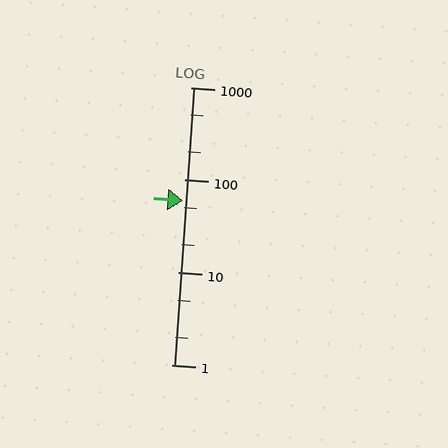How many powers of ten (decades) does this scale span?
The scale spans 3 decades, from 1 to 1000.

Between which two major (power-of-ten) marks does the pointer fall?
The pointer is between 10 and 100.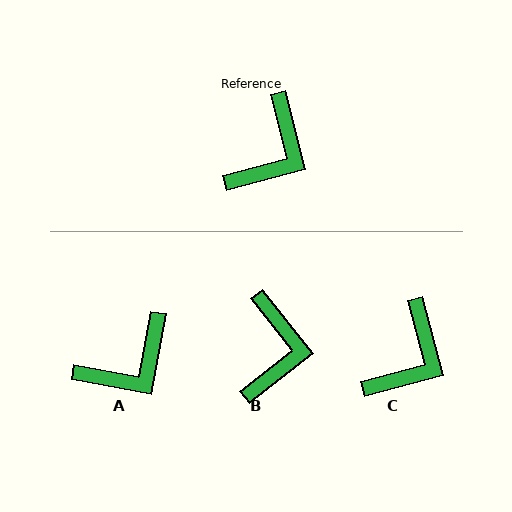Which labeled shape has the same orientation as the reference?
C.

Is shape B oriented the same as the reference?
No, it is off by about 23 degrees.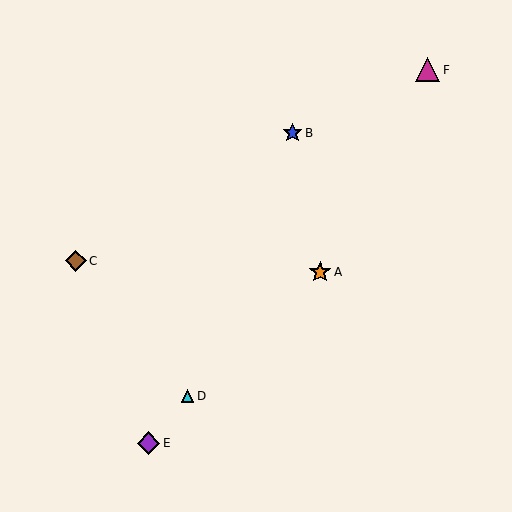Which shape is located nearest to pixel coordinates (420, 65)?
The magenta triangle (labeled F) at (428, 70) is nearest to that location.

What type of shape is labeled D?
Shape D is a cyan triangle.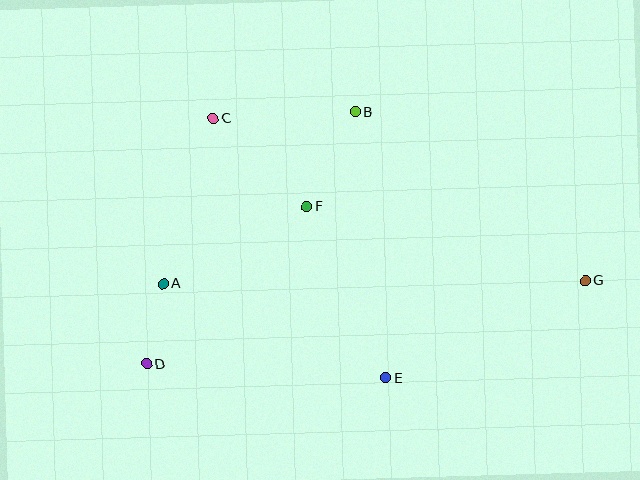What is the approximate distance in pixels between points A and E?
The distance between A and E is approximately 242 pixels.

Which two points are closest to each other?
Points A and D are closest to each other.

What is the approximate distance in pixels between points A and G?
The distance between A and G is approximately 422 pixels.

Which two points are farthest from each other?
Points D and G are farthest from each other.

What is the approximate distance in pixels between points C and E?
The distance between C and E is approximately 312 pixels.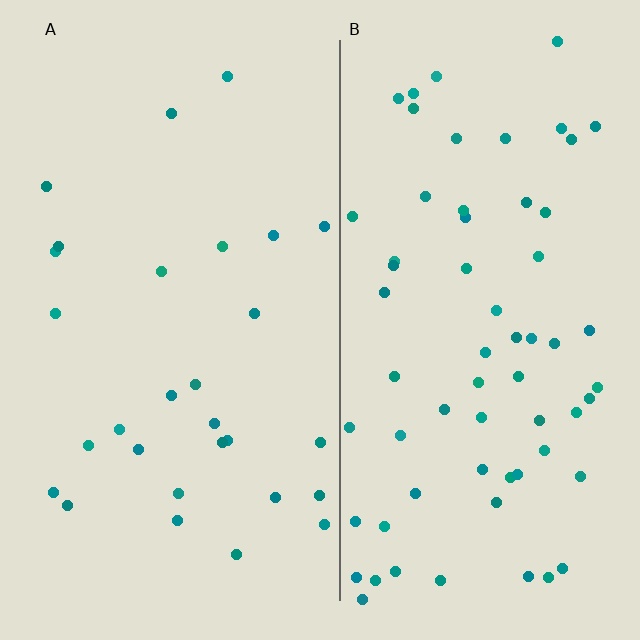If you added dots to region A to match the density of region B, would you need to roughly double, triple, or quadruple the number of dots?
Approximately double.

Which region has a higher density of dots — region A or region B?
B (the right).